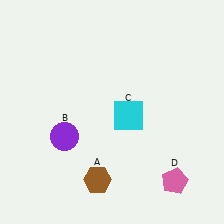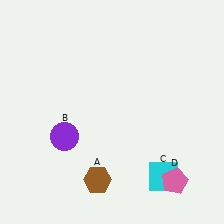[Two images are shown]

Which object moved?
The cyan square (C) moved down.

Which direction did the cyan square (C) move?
The cyan square (C) moved down.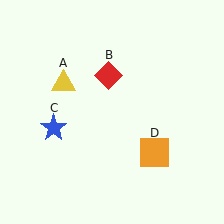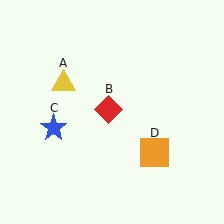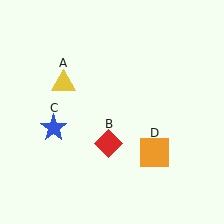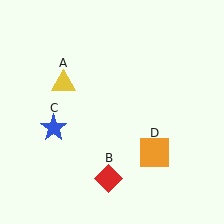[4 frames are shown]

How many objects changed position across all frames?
1 object changed position: red diamond (object B).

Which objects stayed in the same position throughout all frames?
Yellow triangle (object A) and blue star (object C) and orange square (object D) remained stationary.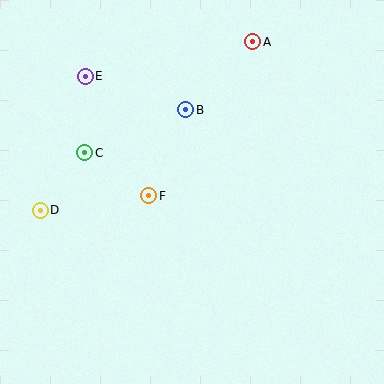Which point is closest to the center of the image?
Point F at (149, 196) is closest to the center.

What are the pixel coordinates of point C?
Point C is at (85, 153).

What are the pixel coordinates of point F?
Point F is at (149, 196).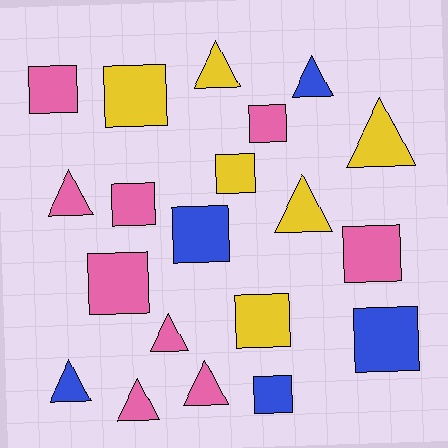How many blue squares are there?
There are 3 blue squares.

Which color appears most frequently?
Pink, with 9 objects.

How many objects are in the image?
There are 20 objects.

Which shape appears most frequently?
Square, with 11 objects.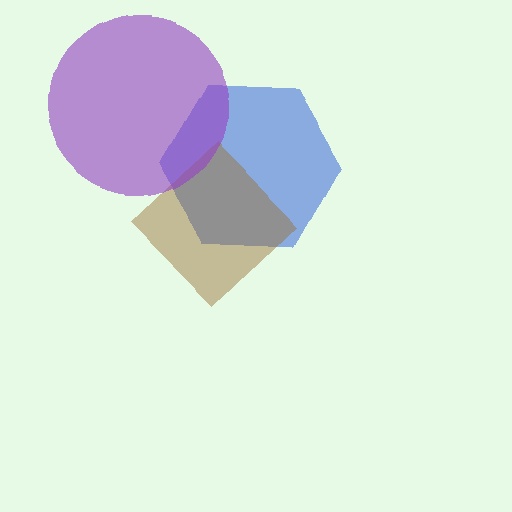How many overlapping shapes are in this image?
There are 3 overlapping shapes in the image.